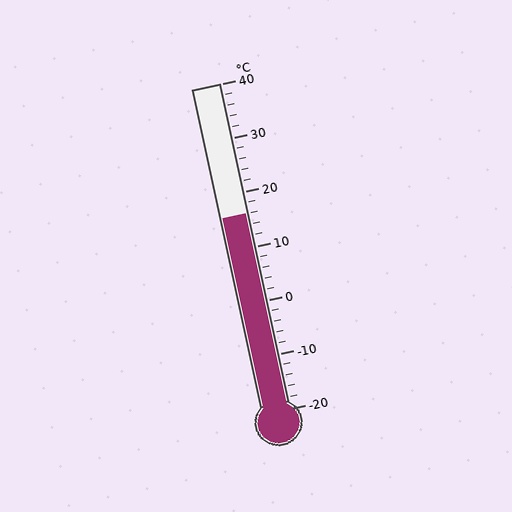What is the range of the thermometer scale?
The thermometer scale ranges from -20°C to 40°C.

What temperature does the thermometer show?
The thermometer shows approximately 16°C.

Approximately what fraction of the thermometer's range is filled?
The thermometer is filled to approximately 60% of its range.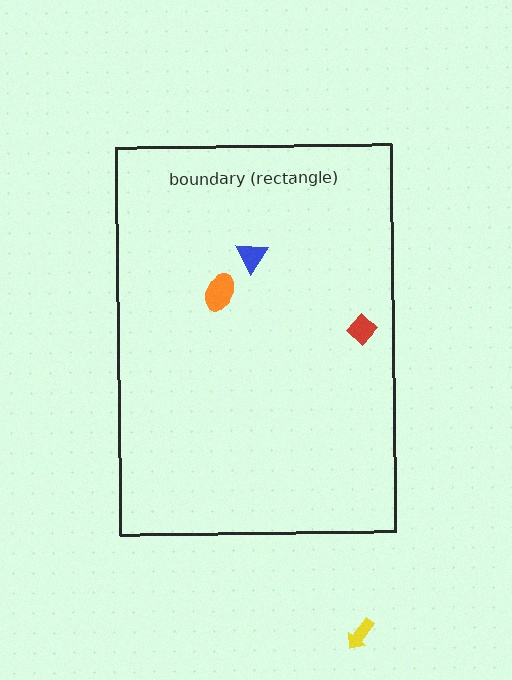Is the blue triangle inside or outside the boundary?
Inside.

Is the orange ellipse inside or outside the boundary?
Inside.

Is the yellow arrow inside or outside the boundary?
Outside.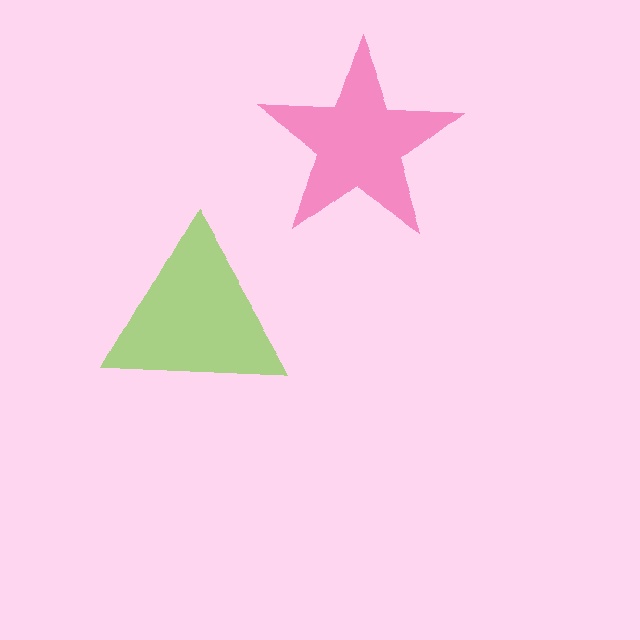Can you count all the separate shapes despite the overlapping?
Yes, there are 2 separate shapes.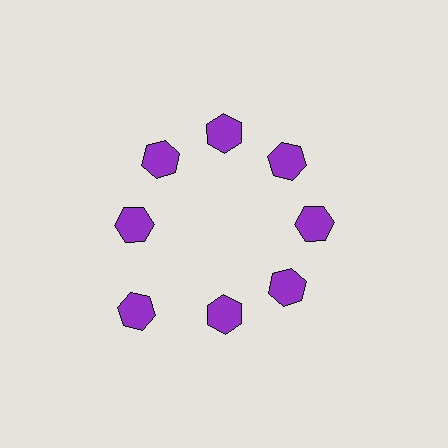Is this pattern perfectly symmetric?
No. The 8 purple hexagons are arranged in a ring, but one element near the 8 o'clock position is pushed outward from the center, breaking the 8-fold rotational symmetry.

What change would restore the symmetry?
The symmetry would be restored by moving it inward, back onto the ring so that all 8 hexagons sit at equal angles and equal distance from the center.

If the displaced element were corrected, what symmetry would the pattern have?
It would have 8-fold rotational symmetry — the pattern would map onto itself every 45 degrees.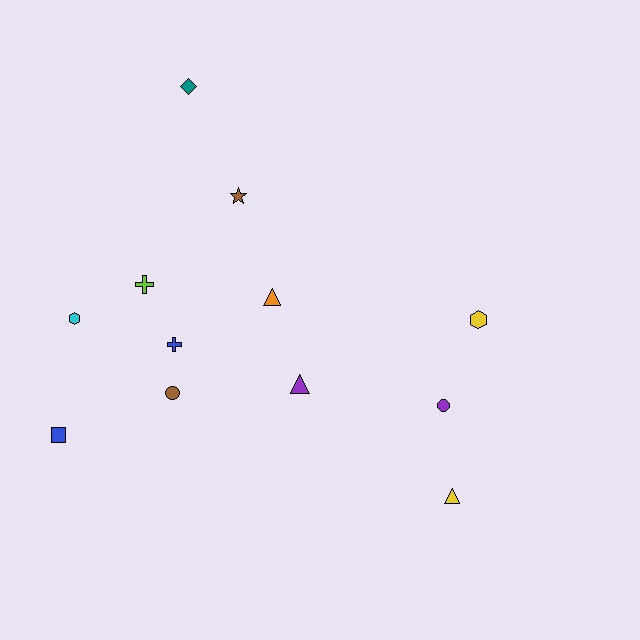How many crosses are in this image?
There are 2 crosses.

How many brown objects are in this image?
There are 2 brown objects.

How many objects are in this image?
There are 12 objects.